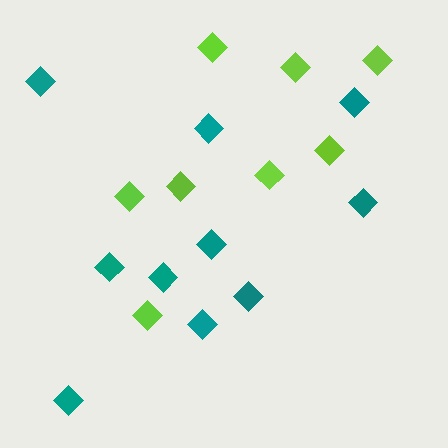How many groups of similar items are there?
There are 2 groups: one group of teal diamonds (10) and one group of lime diamonds (8).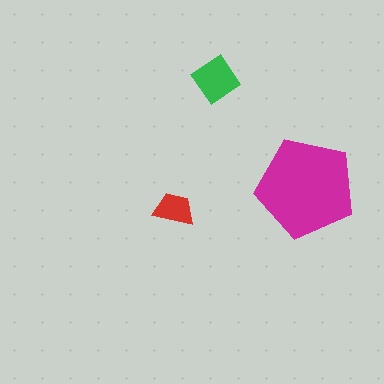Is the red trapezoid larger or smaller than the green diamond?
Smaller.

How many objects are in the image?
There are 3 objects in the image.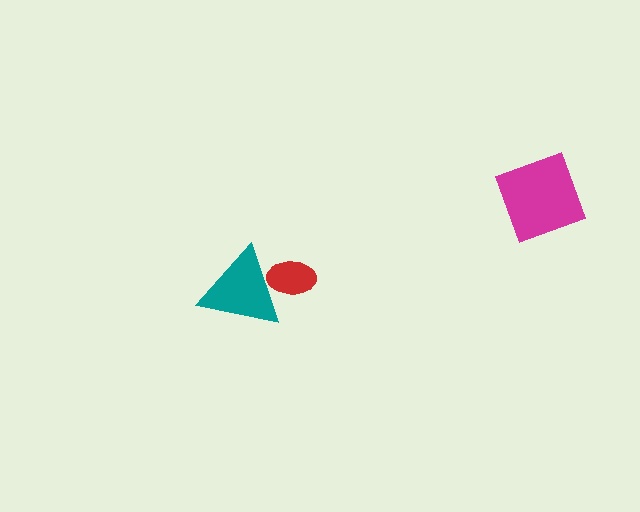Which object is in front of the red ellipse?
The teal triangle is in front of the red ellipse.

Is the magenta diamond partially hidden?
No, no other shape covers it.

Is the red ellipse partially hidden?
Yes, it is partially covered by another shape.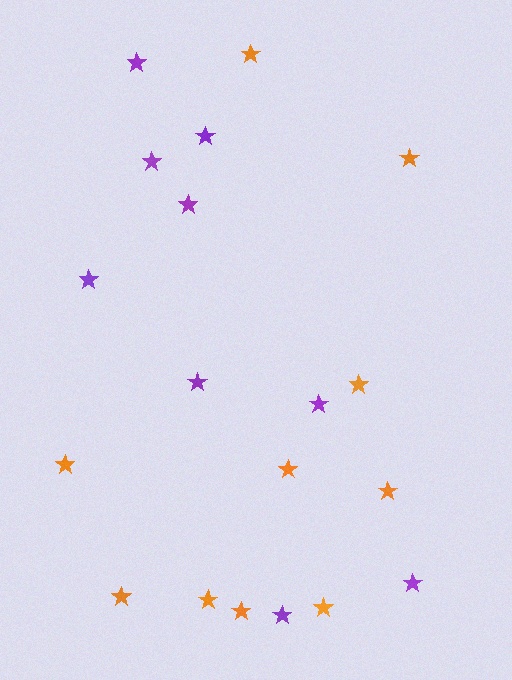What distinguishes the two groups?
There are 2 groups: one group of orange stars (10) and one group of purple stars (9).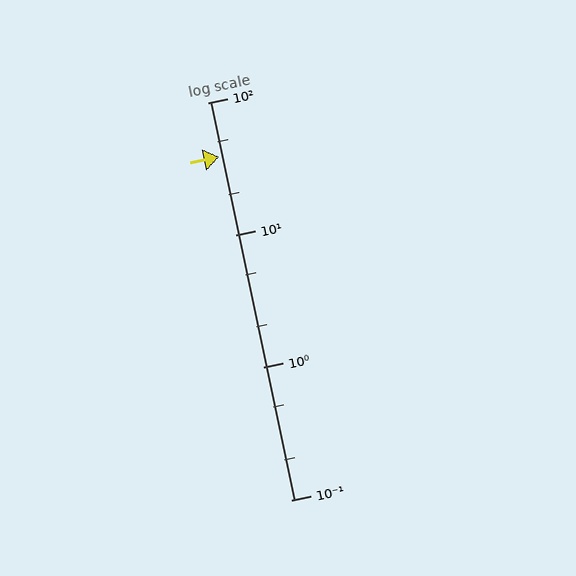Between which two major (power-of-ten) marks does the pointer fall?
The pointer is between 10 and 100.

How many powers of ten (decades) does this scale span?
The scale spans 3 decades, from 0.1 to 100.